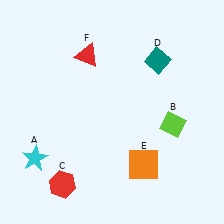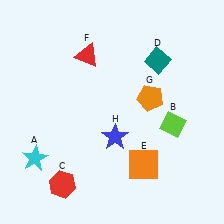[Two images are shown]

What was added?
An orange pentagon (G), a blue star (H) were added in Image 2.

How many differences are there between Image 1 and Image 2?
There are 2 differences between the two images.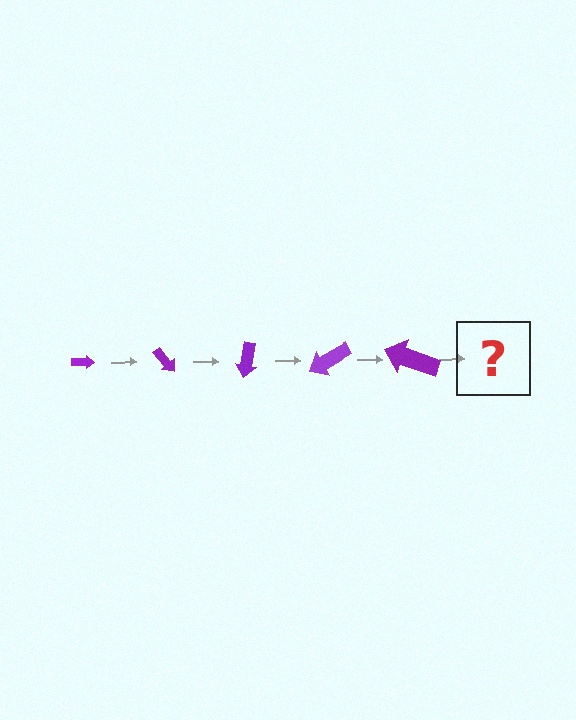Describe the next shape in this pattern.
It should be an arrow, larger than the previous one and rotated 250 degrees from the start.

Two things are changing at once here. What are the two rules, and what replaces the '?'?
The two rules are that the arrow grows larger each step and it rotates 50 degrees each step. The '?' should be an arrow, larger than the previous one and rotated 250 degrees from the start.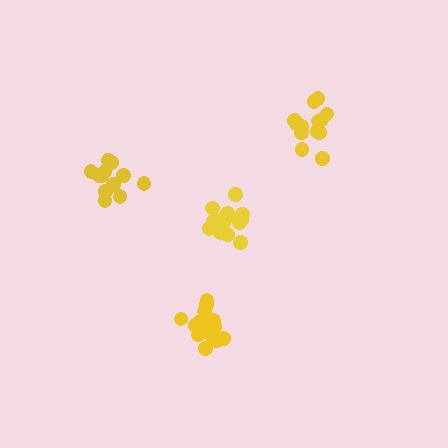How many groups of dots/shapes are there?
There are 4 groups.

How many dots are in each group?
Group 1: 17 dots, Group 2: 12 dots, Group 3: 14 dots, Group 4: 16 dots (59 total).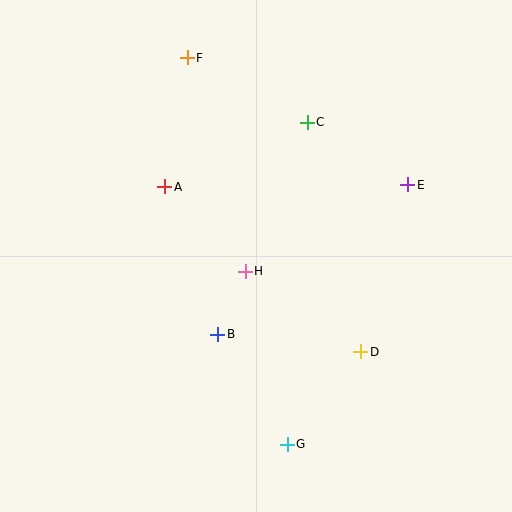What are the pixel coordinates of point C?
Point C is at (307, 122).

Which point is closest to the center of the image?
Point H at (245, 271) is closest to the center.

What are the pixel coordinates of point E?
Point E is at (408, 185).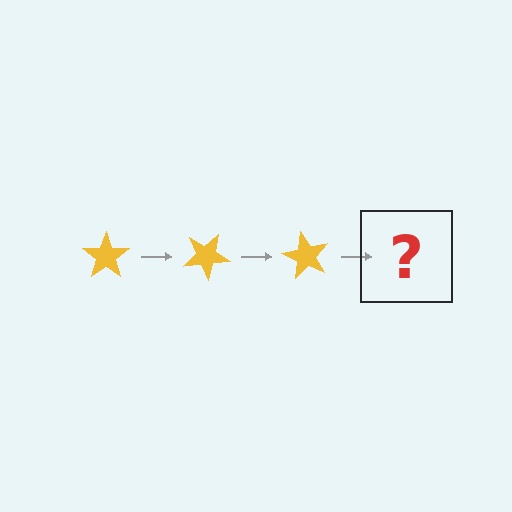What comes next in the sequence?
The next element should be a yellow star rotated 90 degrees.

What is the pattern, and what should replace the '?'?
The pattern is that the star rotates 30 degrees each step. The '?' should be a yellow star rotated 90 degrees.